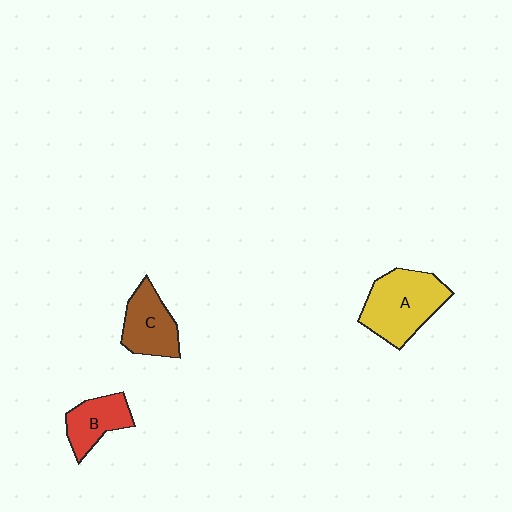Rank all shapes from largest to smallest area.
From largest to smallest: A (yellow), C (brown), B (red).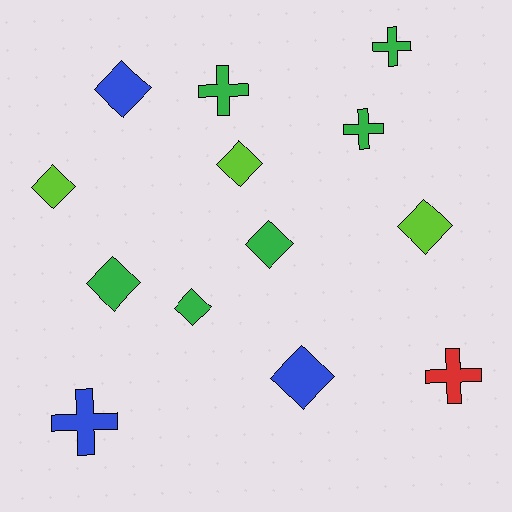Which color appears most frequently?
Green, with 6 objects.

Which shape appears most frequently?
Diamond, with 8 objects.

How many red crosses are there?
There is 1 red cross.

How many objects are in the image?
There are 13 objects.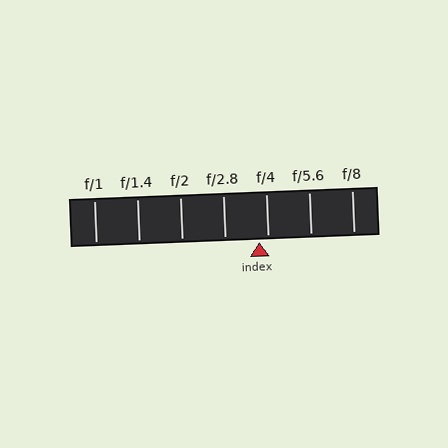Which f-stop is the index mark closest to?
The index mark is closest to f/4.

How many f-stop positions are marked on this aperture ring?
There are 7 f-stop positions marked.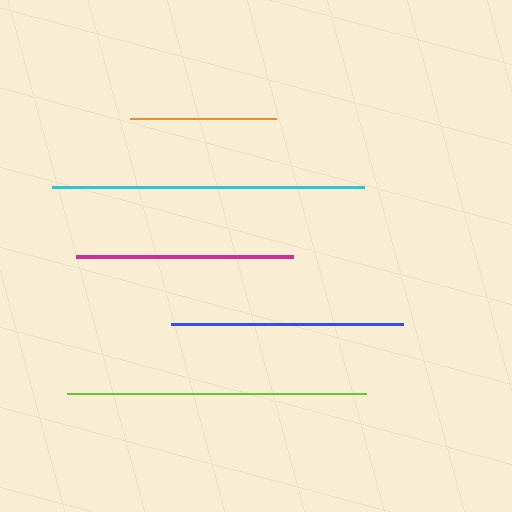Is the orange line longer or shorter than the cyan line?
The cyan line is longer than the orange line.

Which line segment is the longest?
The cyan line is the longest at approximately 312 pixels.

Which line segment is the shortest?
The orange line is the shortest at approximately 147 pixels.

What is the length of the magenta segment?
The magenta segment is approximately 217 pixels long.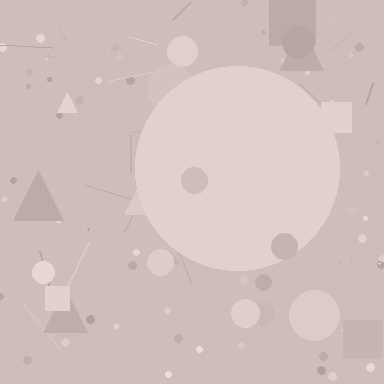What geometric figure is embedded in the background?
A circle is embedded in the background.